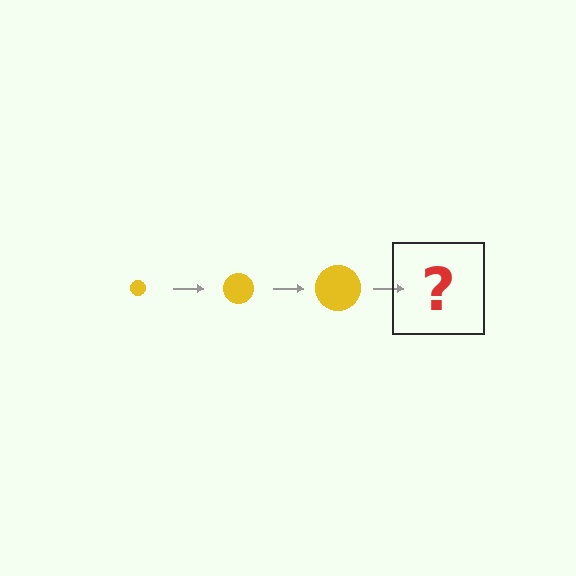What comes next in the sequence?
The next element should be a yellow circle, larger than the previous one.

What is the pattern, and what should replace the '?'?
The pattern is that the circle gets progressively larger each step. The '?' should be a yellow circle, larger than the previous one.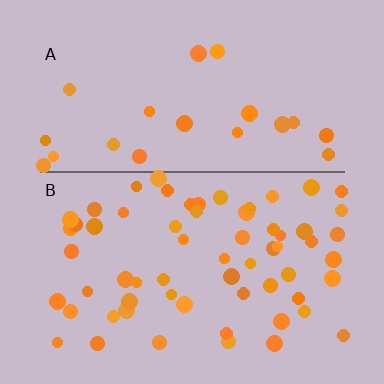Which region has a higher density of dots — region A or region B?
B (the bottom).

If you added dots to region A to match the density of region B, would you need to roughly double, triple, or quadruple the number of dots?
Approximately triple.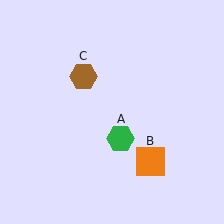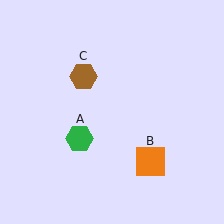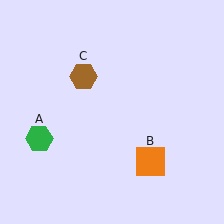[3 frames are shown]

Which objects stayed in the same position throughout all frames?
Orange square (object B) and brown hexagon (object C) remained stationary.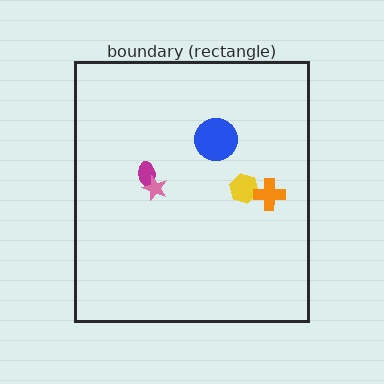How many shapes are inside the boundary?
5 inside, 0 outside.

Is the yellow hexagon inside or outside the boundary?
Inside.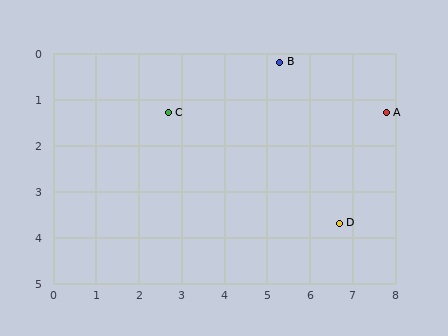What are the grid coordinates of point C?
Point C is at approximately (2.7, 1.3).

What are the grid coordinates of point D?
Point D is at approximately (6.7, 3.7).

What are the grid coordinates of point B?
Point B is at approximately (5.3, 0.2).